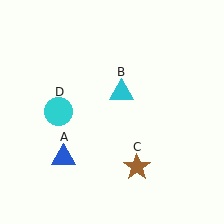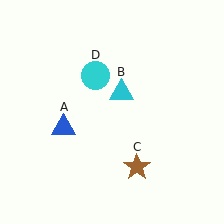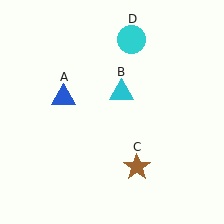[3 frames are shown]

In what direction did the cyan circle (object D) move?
The cyan circle (object D) moved up and to the right.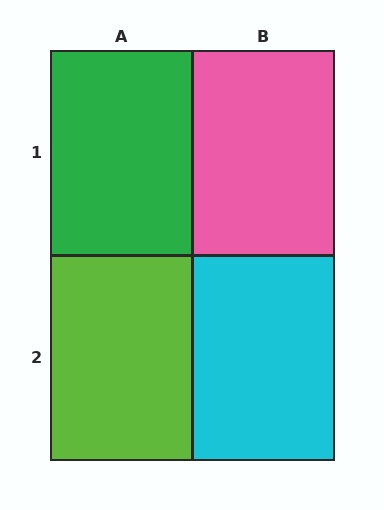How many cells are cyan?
1 cell is cyan.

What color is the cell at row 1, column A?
Green.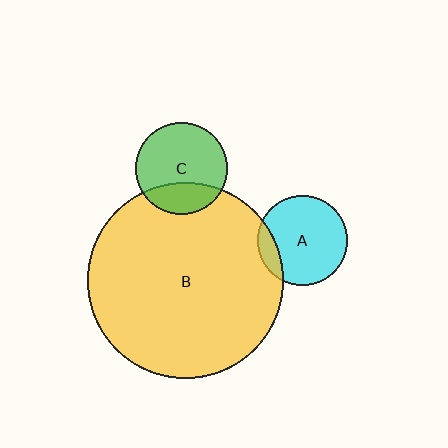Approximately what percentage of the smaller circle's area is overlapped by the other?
Approximately 25%.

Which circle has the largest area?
Circle B (yellow).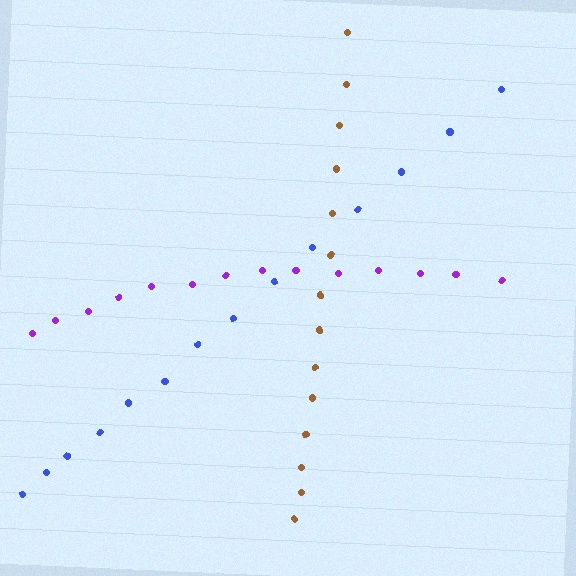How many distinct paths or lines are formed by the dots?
There are 3 distinct paths.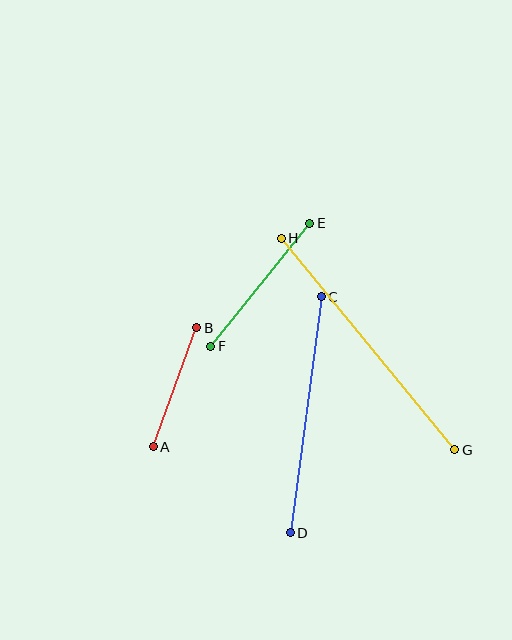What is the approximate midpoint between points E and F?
The midpoint is at approximately (260, 285) pixels.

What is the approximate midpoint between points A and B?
The midpoint is at approximately (175, 387) pixels.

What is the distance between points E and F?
The distance is approximately 158 pixels.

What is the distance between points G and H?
The distance is approximately 274 pixels.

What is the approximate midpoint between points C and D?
The midpoint is at approximately (306, 415) pixels.